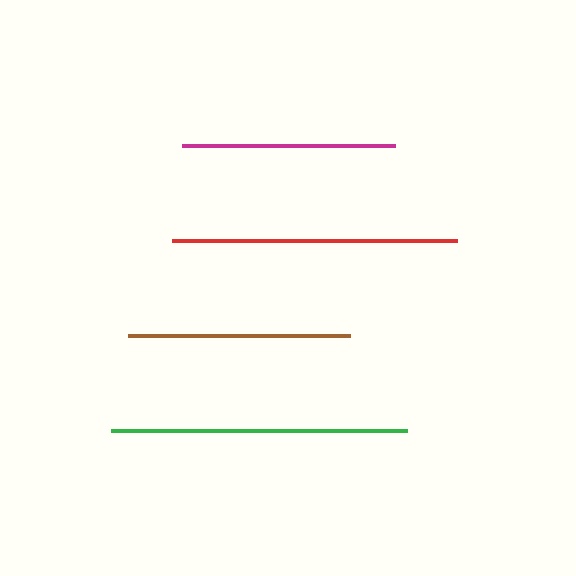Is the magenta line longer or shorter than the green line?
The green line is longer than the magenta line.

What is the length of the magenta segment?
The magenta segment is approximately 214 pixels long.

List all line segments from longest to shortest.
From longest to shortest: green, red, brown, magenta.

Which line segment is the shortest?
The magenta line is the shortest at approximately 214 pixels.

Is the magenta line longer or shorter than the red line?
The red line is longer than the magenta line.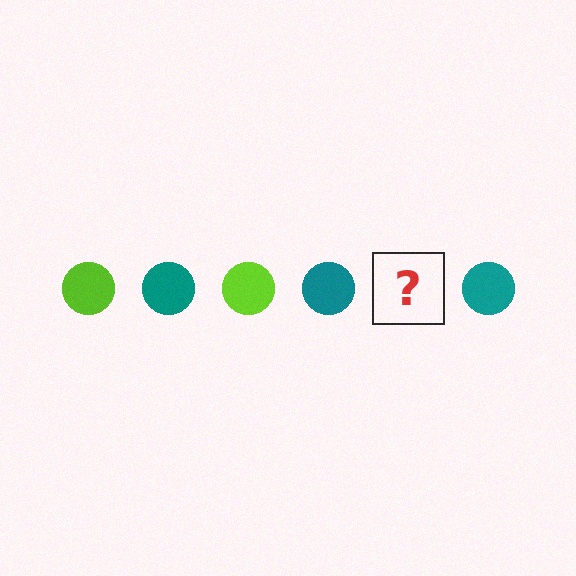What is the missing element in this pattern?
The missing element is a lime circle.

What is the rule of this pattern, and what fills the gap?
The rule is that the pattern cycles through lime, teal circles. The gap should be filled with a lime circle.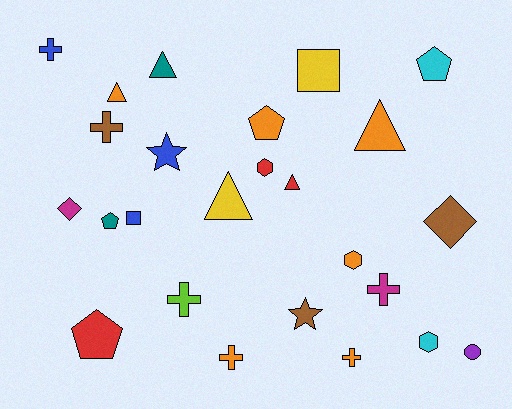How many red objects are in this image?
There are 3 red objects.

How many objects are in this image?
There are 25 objects.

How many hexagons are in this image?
There are 3 hexagons.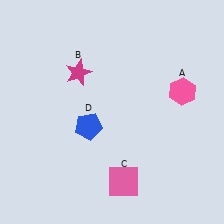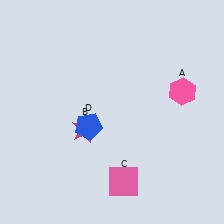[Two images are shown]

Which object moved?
The magenta star (B) moved down.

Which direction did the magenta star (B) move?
The magenta star (B) moved down.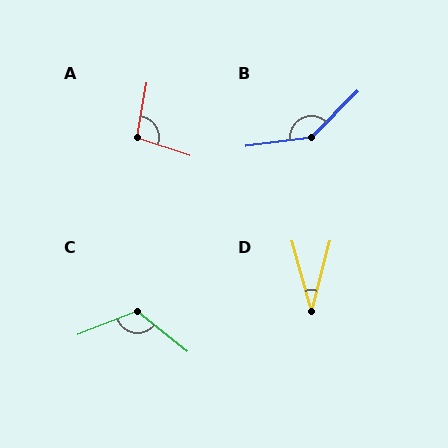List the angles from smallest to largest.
D (30°), A (98°), C (120°), B (143°).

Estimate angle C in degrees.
Approximately 120 degrees.